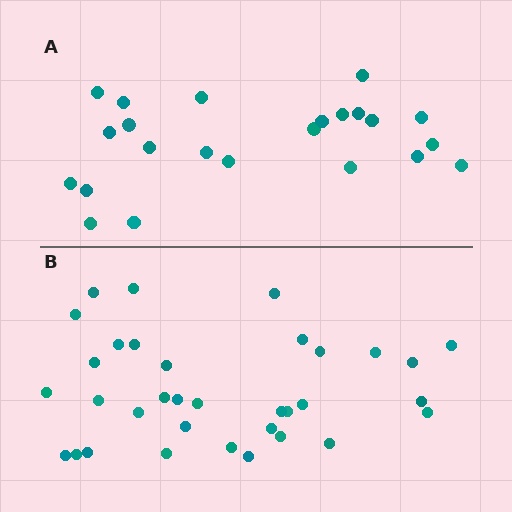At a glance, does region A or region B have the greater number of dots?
Region B (the bottom region) has more dots.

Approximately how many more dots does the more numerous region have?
Region B has roughly 12 or so more dots than region A.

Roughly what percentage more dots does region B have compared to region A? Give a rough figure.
About 50% more.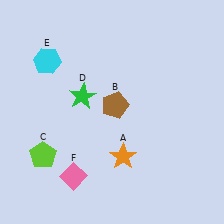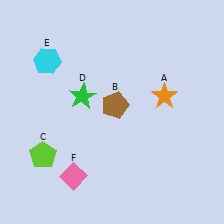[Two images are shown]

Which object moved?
The orange star (A) moved up.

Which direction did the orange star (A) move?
The orange star (A) moved up.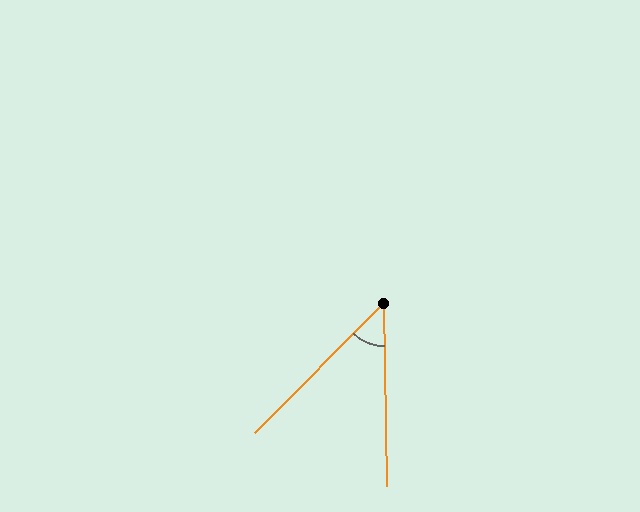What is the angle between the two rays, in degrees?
Approximately 46 degrees.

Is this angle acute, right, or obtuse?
It is acute.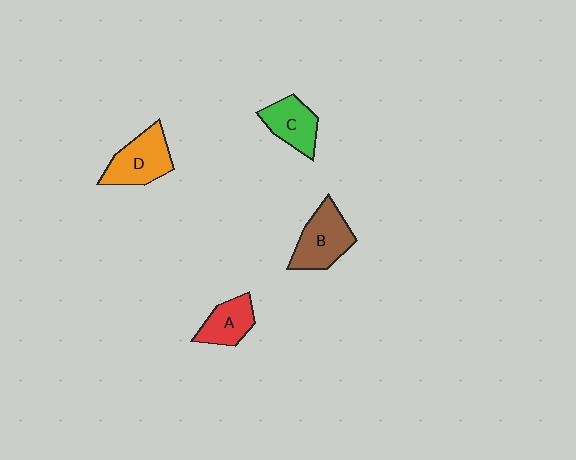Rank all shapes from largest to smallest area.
From largest to smallest: D (orange), B (brown), C (green), A (red).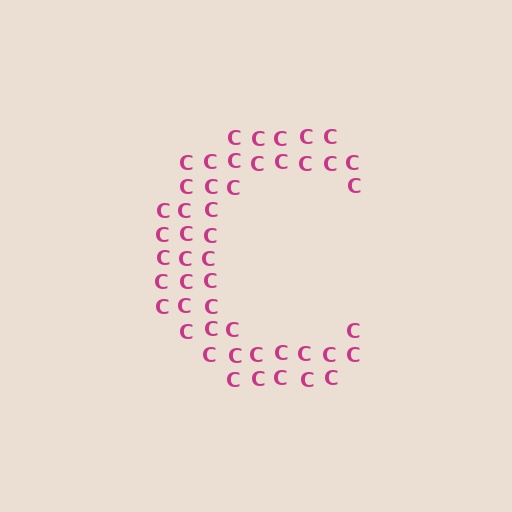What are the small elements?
The small elements are letter C's.